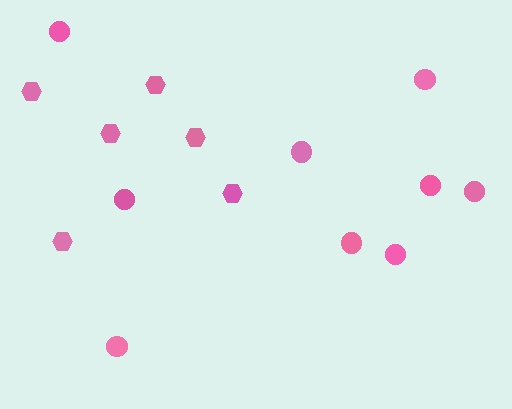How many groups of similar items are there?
There are 2 groups: one group of circles (9) and one group of hexagons (6).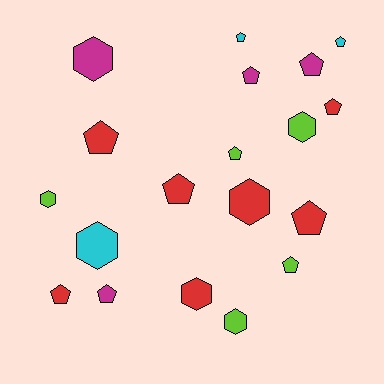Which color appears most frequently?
Red, with 7 objects.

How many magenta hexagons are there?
There is 1 magenta hexagon.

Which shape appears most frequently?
Pentagon, with 12 objects.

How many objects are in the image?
There are 19 objects.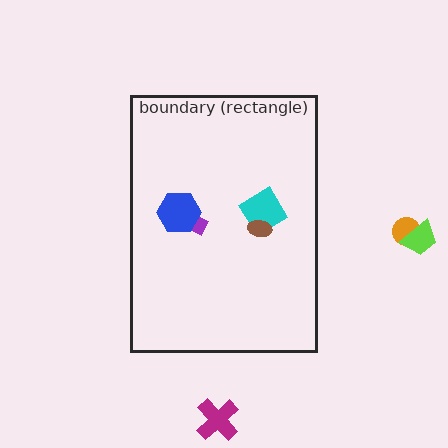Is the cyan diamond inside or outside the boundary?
Inside.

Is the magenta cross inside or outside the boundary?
Outside.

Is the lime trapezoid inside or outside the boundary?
Outside.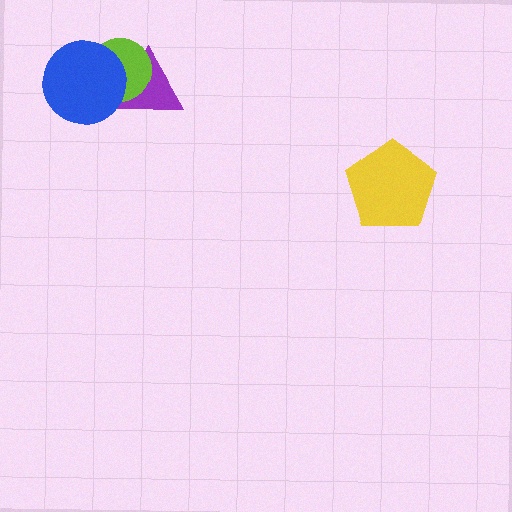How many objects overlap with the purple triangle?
2 objects overlap with the purple triangle.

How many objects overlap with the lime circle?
2 objects overlap with the lime circle.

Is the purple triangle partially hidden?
Yes, it is partially covered by another shape.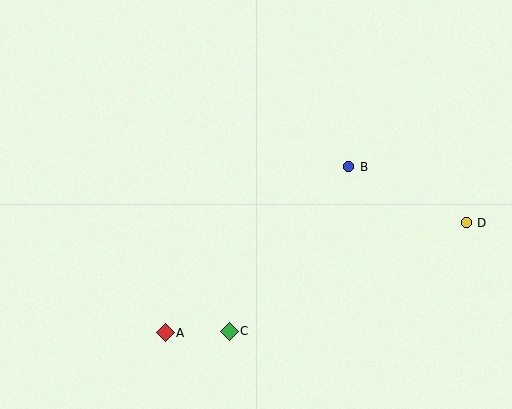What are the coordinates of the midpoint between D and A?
The midpoint between D and A is at (316, 278).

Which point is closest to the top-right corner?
Point D is closest to the top-right corner.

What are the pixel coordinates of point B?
Point B is at (349, 167).